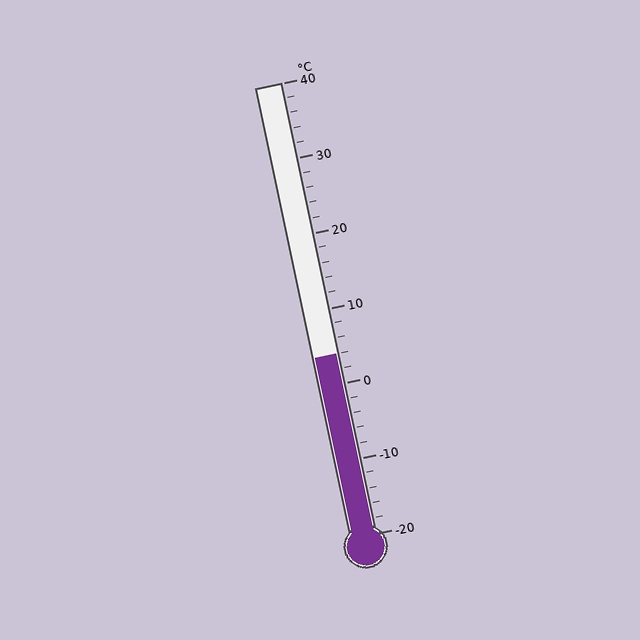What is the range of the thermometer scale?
The thermometer scale ranges from -20°C to 40°C.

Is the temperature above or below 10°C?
The temperature is below 10°C.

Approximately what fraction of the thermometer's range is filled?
The thermometer is filled to approximately 40% of its range.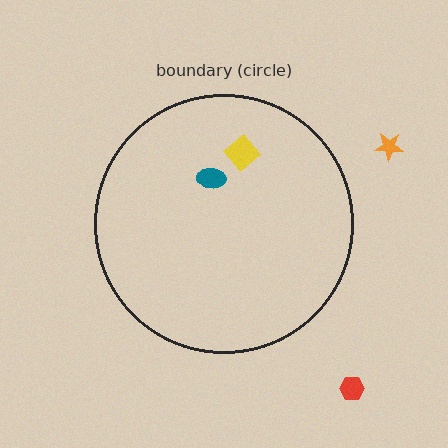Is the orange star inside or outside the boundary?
Outside.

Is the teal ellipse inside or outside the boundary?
Inside.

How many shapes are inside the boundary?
2 inside, 2 outside.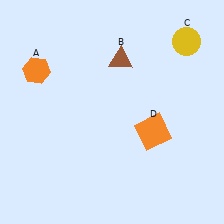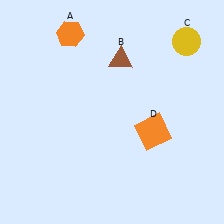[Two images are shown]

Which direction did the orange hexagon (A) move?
The orange hexagon (A) moved up.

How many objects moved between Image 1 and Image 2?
1 object moved between the two images.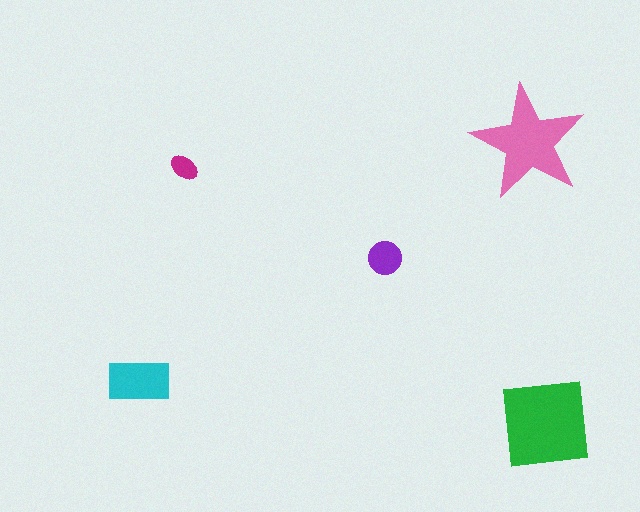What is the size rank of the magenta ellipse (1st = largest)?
5th.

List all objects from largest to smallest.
The green square, the pink star, the cyan rectangle, the purple circle, the magenta ellipse.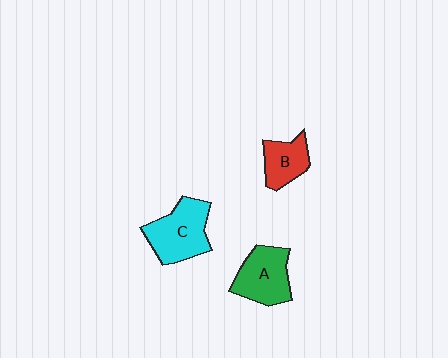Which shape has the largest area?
Shape C (cyan).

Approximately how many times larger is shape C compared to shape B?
Approximately 1.6 times.